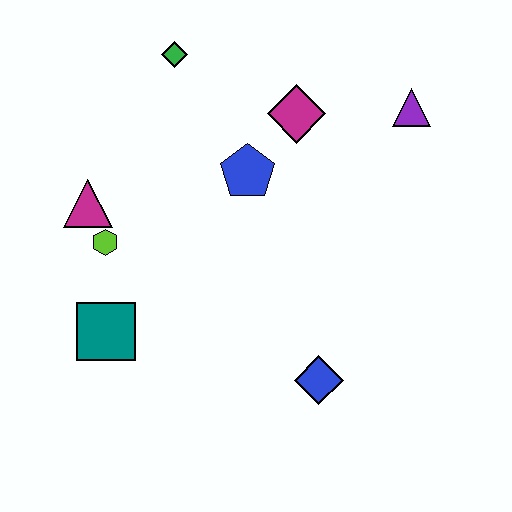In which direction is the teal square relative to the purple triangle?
The teal square is to the left of the purple triangle.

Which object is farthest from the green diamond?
The blue diamond is farthest from the green diamond.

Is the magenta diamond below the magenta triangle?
No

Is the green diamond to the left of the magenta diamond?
Yes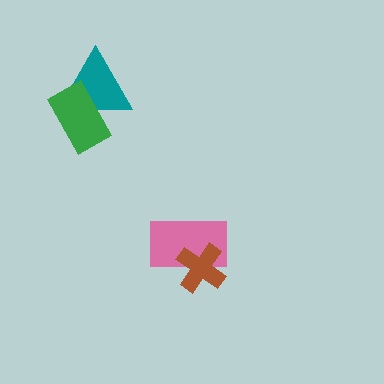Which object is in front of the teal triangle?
The green rectangle is in front of the teal triangle.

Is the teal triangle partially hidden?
Yes, it is partially covered by another shape.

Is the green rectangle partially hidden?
No, no other shape covers it.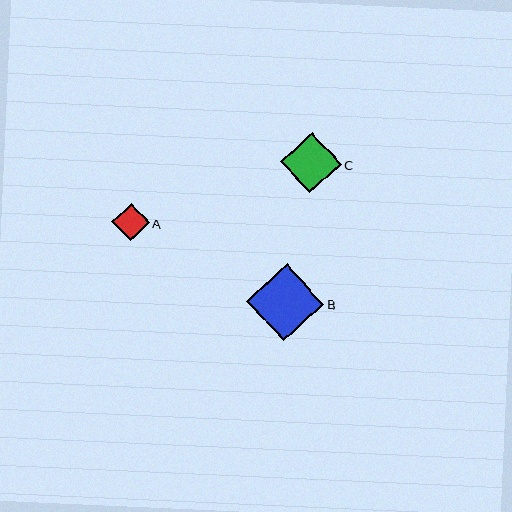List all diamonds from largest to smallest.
From largest to smallest: B, C, A.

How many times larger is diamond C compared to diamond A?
Diamond C is approximately 1.6 times the size of diamond A.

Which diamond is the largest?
Diamond B is the largest with a size of approximately 77 pixels.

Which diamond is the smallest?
Diamond A is the smallest with a size of approximately 38 pixels.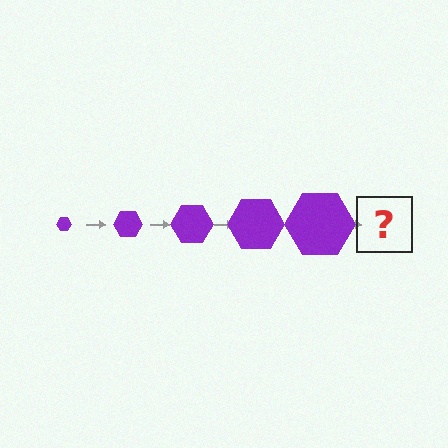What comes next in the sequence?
The next element should be a purple hexagon, larger than the previous one.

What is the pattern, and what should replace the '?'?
The pattern is that the hexagon gets progressively larger each step. The '?' should be a purple hexagon, larger than the previous one.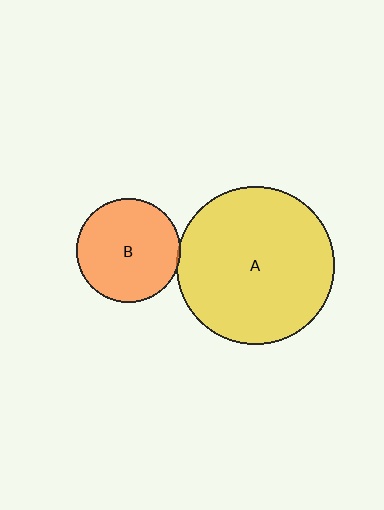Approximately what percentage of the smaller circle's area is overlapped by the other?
Approximately 5%.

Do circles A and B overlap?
Yes.